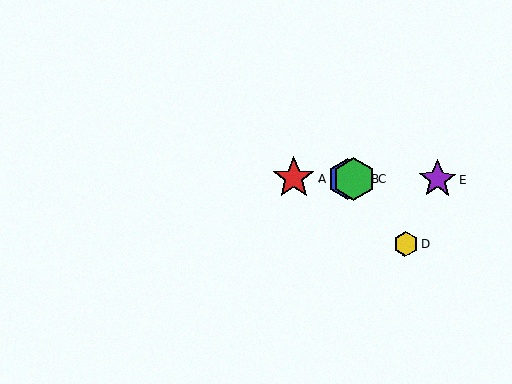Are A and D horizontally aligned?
No, A is at y≈178 and D is at y≈244.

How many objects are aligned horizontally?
4 objects (A, B, C, E) are aligned horizontally.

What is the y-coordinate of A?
Object A is at y≈178.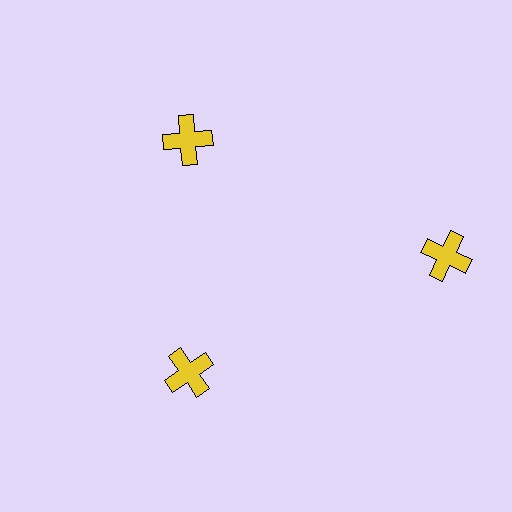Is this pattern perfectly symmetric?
No. The 3 yellow crosses are arranged in a ring, but one element near the 3 o'clock position is pushed outward from the center, breaking the 3-fold rotational symmetry.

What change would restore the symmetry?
The symmetry would be restored by moving it inward, back onto the ring so that all 3 crosses sit at equal angles and equal distance from the center.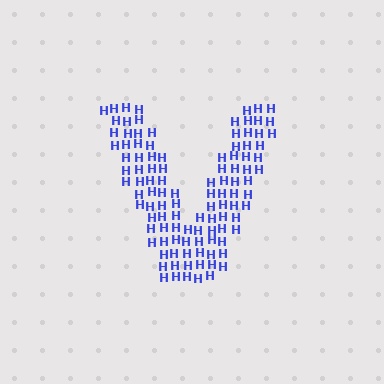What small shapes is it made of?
It is made of small letter H's.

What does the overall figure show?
The overall figure shows the letter V.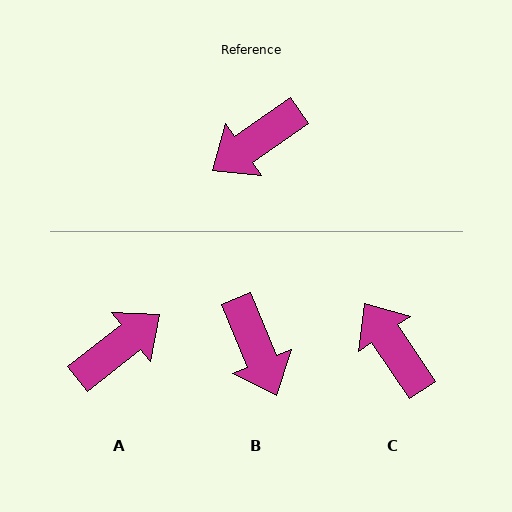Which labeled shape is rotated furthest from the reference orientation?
A, about 177 degrees away.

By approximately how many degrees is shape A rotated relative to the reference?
Approximately 177 degrees clockwise.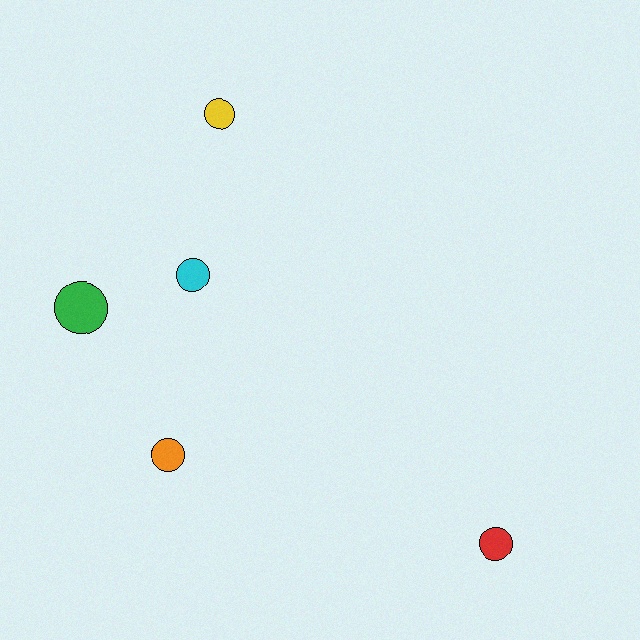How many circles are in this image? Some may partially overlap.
There are 5 circles.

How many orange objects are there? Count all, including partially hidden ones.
There is 1 orange object.